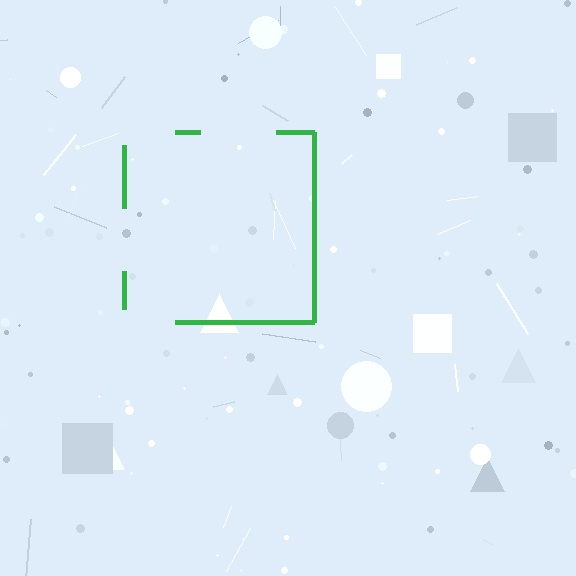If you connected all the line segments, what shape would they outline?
They would outline a square.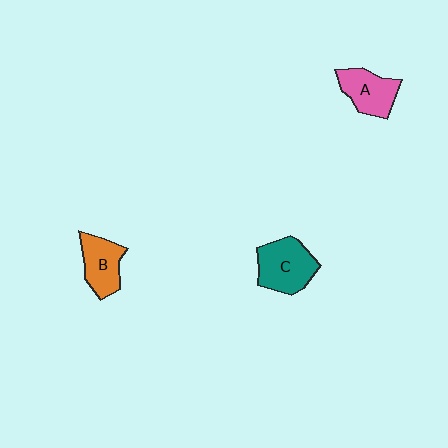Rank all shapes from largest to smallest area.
From largest to smallest: C (teal), A (pink), B (orange).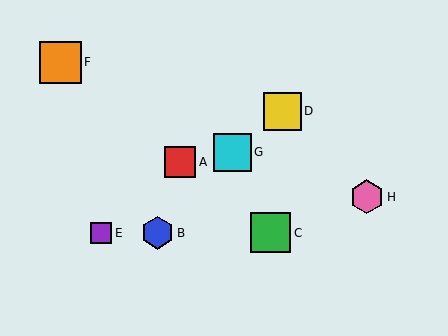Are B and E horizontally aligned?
Yes, both are at y≈233.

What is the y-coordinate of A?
Object A is at y≈162.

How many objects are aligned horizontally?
3 objects (B, C, E) are aligned horizontally.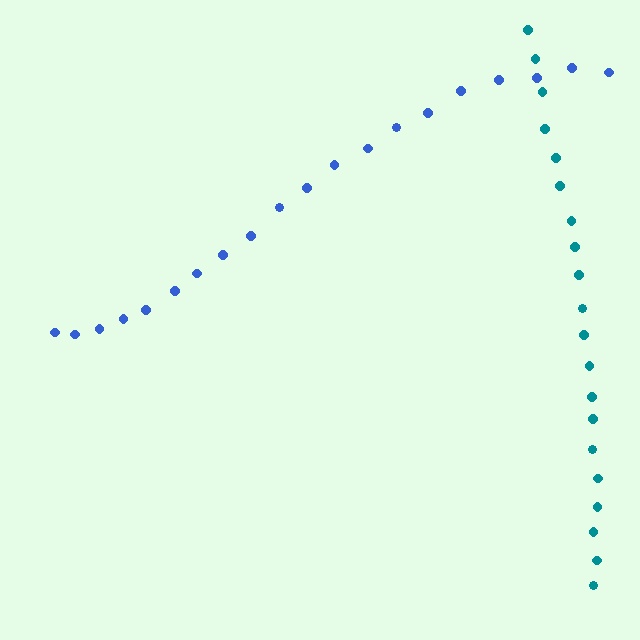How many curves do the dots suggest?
There are 2 distinct paths.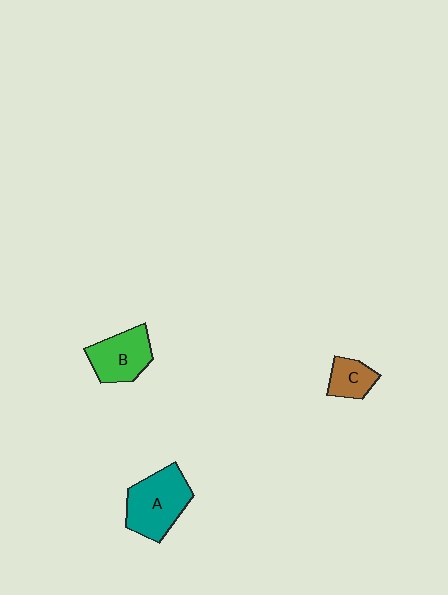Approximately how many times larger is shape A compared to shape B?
Approximately 1.3 times.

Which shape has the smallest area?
Shape C (brown).